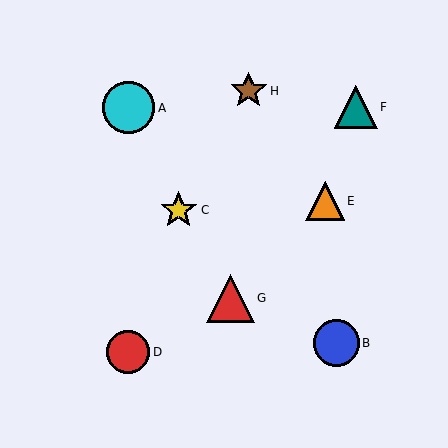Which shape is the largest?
The cyan circle (labeled A) is the largest.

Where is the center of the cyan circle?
The center of the cyan circle is at (129, 108).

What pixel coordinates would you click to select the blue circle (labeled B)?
Click at (336, 343) to select the blue circle B.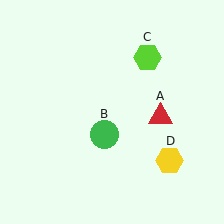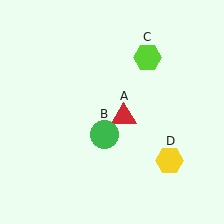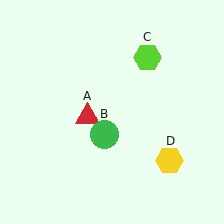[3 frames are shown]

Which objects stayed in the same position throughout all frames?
Green circle (object B) and lime hexagon (object C) and yellow hexagon (object D) remained stationary.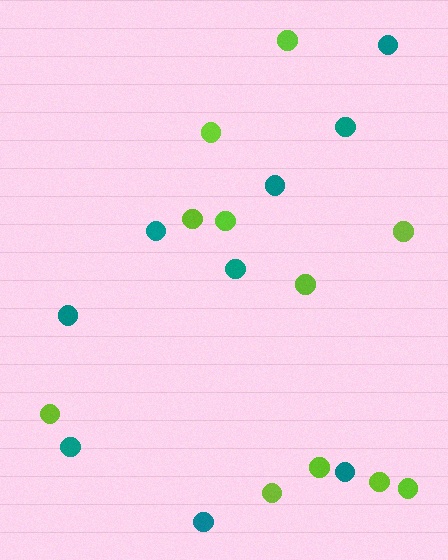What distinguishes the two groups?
There are 2 groups: one group of lime circles (11) and one group of teal circles (9).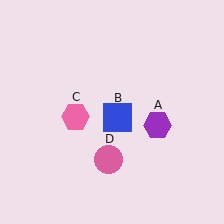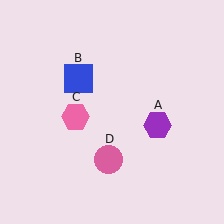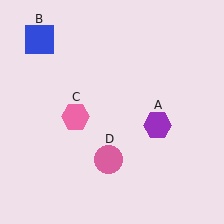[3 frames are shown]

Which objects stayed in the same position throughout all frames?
Purple hexagon (object A) and pink hexagon (object C) and pink circle (object D) remained stationary.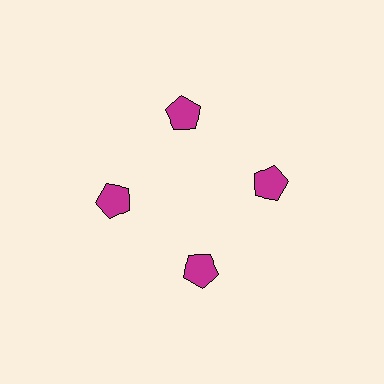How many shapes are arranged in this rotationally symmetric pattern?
There are 4 shapes, arranged in 4 groups of 1.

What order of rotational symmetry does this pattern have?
This pattern has 4-fold rotational symmetry.